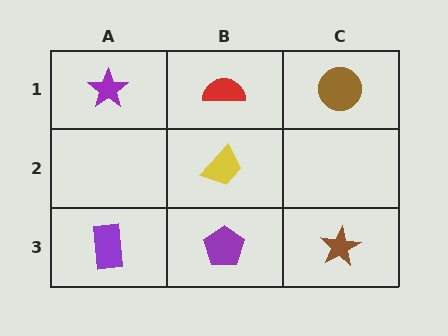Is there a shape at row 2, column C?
No, that cell is empty.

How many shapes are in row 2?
1 shape.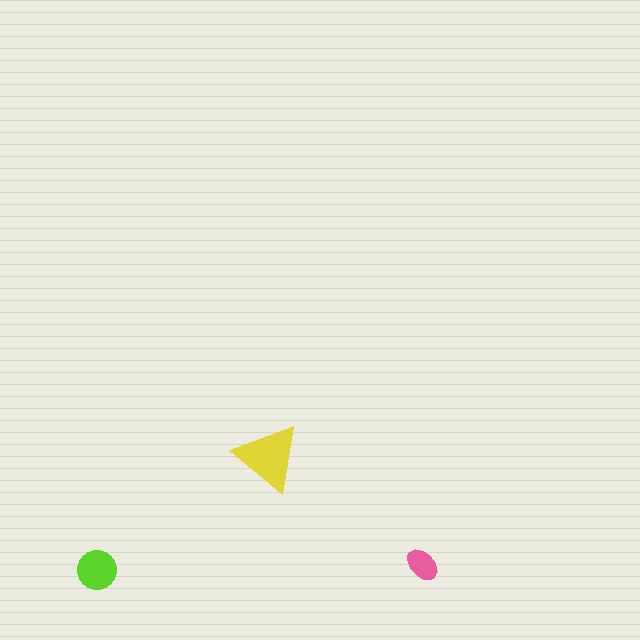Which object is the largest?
The yellow triangle.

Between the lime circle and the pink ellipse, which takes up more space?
The lime circle.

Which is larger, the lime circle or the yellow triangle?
The yellow triangle.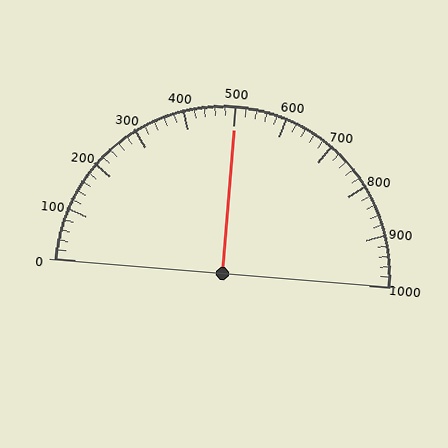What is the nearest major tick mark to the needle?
The nearest major tick mark is 500.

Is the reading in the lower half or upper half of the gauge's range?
The reading is in the upper half of the range (0 to 1000).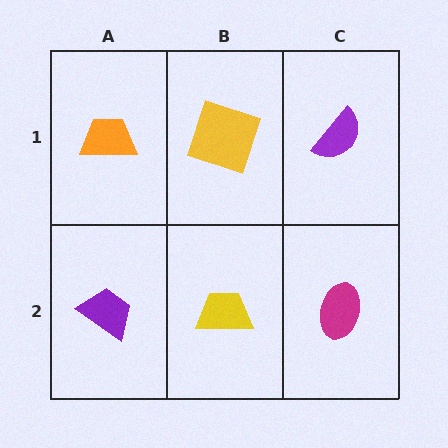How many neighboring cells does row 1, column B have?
3.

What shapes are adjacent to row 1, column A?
A purple trapezoid (row 2, column A), a yellow square (row 1, column B).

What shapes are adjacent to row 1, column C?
A magenta ellipse (row 2, column C), a yellow square (row 1, column B).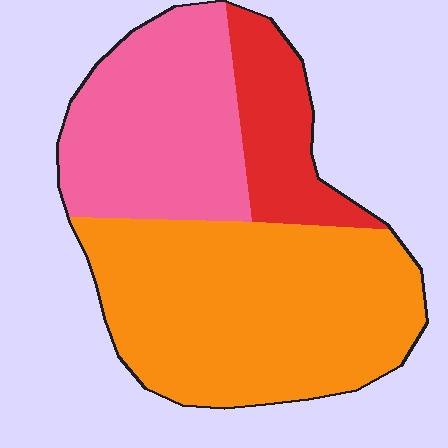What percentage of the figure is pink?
Pink covers 32% of the figure.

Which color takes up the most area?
Orange, at roughly 50%.